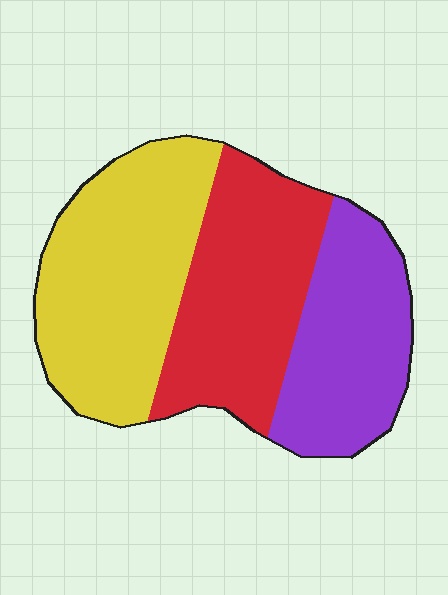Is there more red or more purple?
Red.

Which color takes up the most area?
Yellow, at roughly 40%.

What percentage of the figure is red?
Red takes up between a sixth and a third of the figure.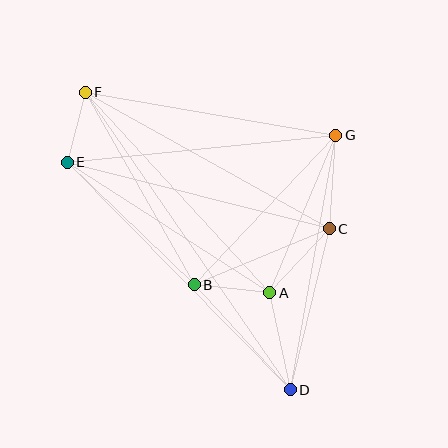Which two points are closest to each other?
Points E and F are closest to each other.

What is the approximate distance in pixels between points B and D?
The distance between B and D is approximately 142 pixels.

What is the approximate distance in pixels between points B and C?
The distance between B and C is approximately 146 pixels.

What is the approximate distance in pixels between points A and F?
The distance between A and F is approximately 273 pixels.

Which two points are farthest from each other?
Points D and F are farthest from each other.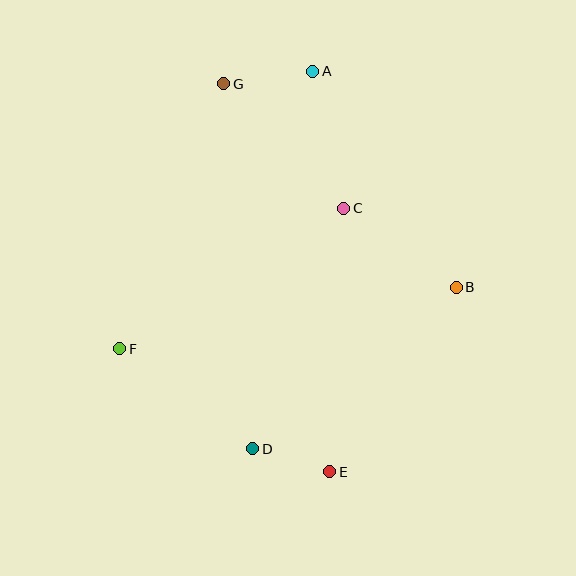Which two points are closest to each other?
Points D and E are closest to each other.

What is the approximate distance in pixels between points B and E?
The distance between B and E is approximately 223 pixels.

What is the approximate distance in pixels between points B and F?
The distance between B and F is approximately 342 pixels.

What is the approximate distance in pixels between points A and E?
The distance between A and E is approximately 401 pixels.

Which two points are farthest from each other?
Points E and G are farthest from each other.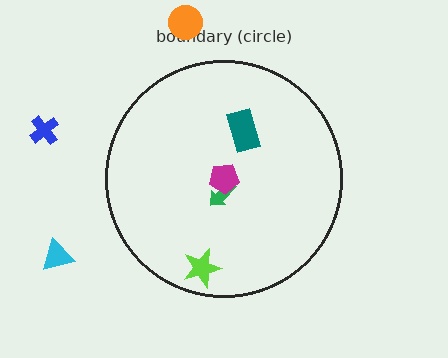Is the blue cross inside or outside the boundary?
Outside.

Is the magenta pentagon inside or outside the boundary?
Inside.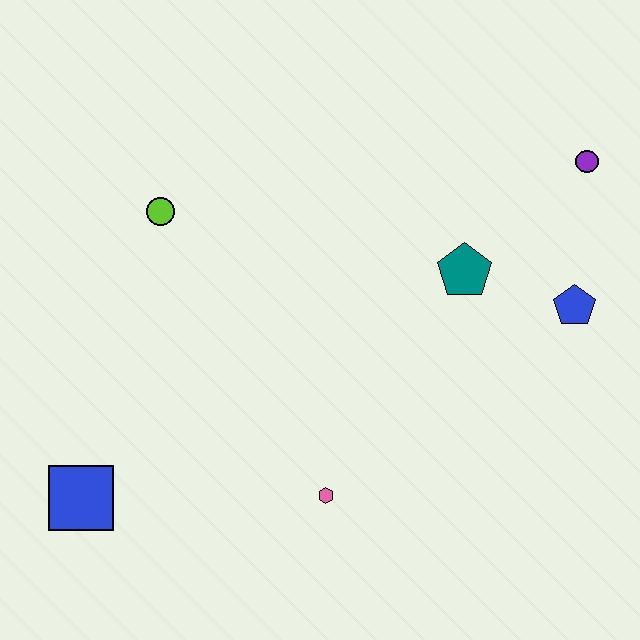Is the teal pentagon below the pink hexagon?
No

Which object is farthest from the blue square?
The purple circle is farthest from the blue square.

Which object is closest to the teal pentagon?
The blue pentagon is closest to the teal pentagon.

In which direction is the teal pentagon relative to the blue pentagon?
The teal pentagon is to the left of the blue pentagon.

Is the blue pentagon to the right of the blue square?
Yes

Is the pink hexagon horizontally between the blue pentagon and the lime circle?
Yes